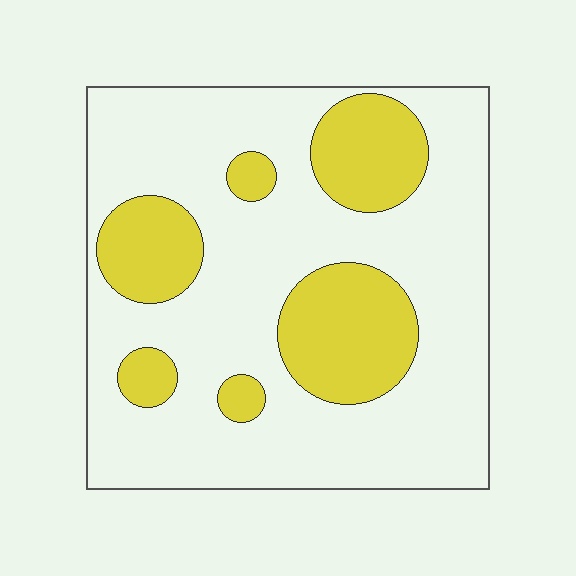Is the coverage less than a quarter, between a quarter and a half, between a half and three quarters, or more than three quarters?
Between a quarter and a half.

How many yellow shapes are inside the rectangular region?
6.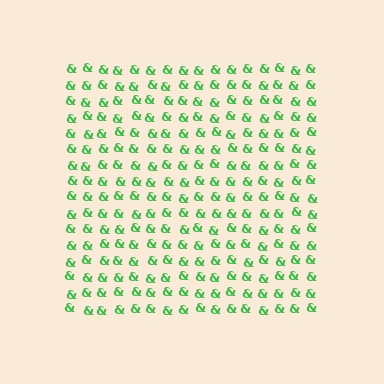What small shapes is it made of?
It is made of small ampersands.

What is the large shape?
The large shape is a square.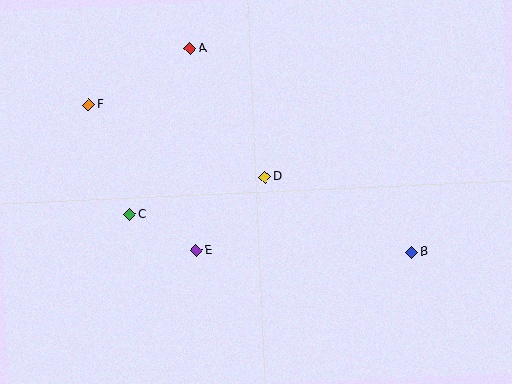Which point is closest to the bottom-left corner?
Point C is closest to the bottom-left corner.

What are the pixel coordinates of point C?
Point C is at (130, 215).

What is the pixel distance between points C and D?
The distance between C and D is 140 pixels.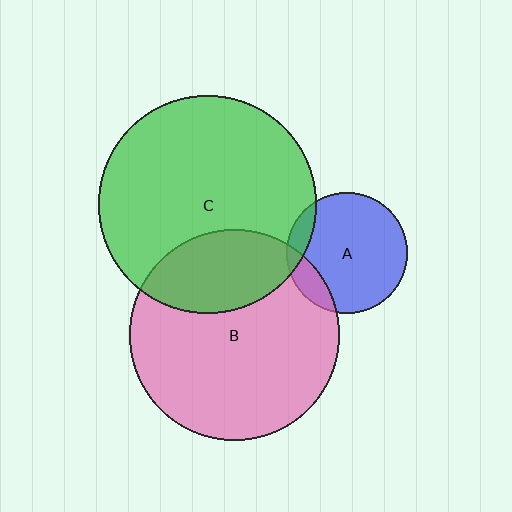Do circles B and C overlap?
Yes.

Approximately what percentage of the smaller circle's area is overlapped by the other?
Approximately 25%.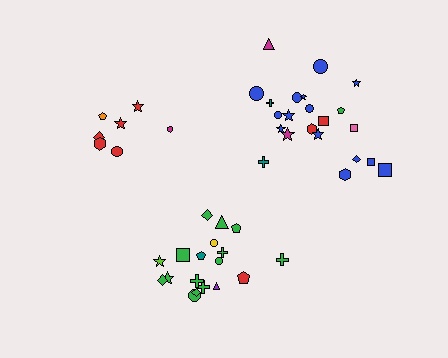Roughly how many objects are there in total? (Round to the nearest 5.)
Roughly 45 objects in total.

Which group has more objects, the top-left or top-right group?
The top-right group.